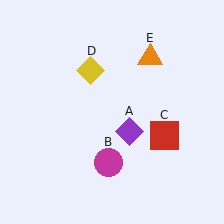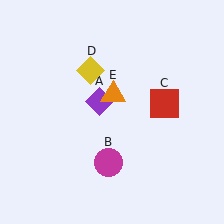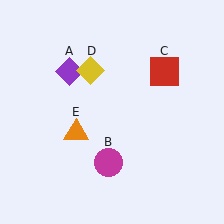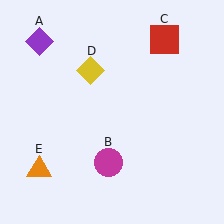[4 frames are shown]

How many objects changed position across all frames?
3 objects changed position: purple diamond (object A), red square (object C), orange triangle (object E).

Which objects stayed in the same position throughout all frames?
Magenta circle (object B) and yellow diamond (object D) remained stationary.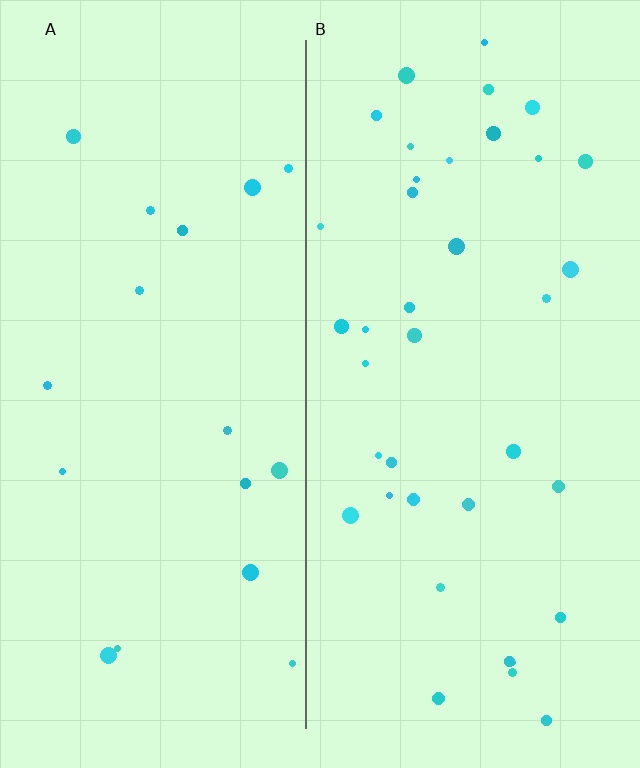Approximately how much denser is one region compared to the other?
Approximately 2.2× — region B over region A.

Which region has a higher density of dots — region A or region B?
B (the right).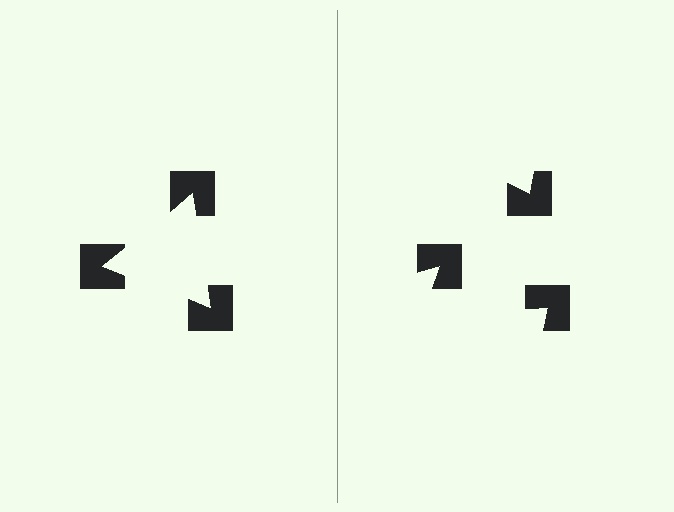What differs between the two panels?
The notched squares are positioned identically on both sides; only the wedge orientations differ. On the left they align to a triangle; on the right they are misaligned.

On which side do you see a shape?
An illusory triangle appears on the left side. On the right side the wedge cuts are rotated, so no coherent shape forms.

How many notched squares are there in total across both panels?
6 — 3 on each side.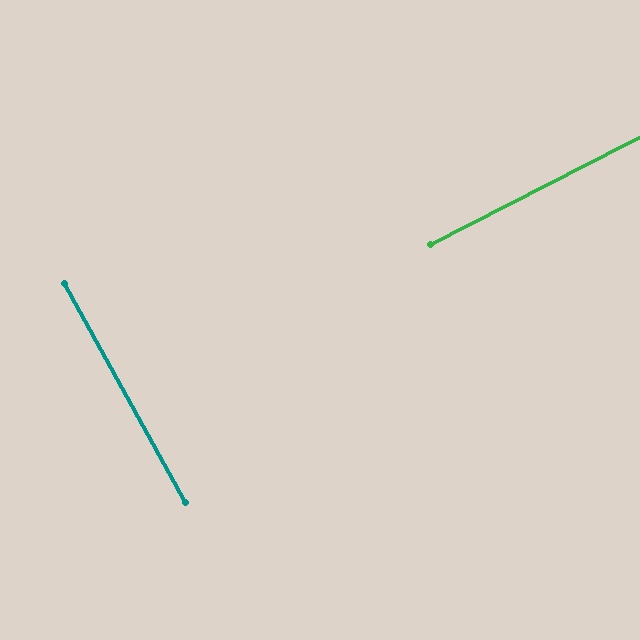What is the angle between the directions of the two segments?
Approximately 88 degrees.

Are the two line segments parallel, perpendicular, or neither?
Perpendicular — they meet at approximately 88°.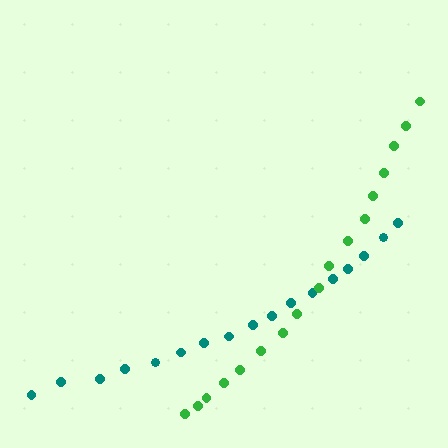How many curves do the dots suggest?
There are 2 distinct paths.